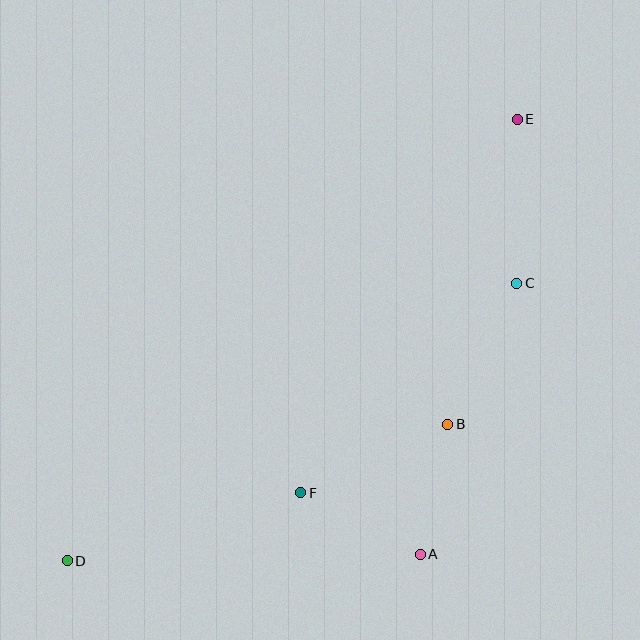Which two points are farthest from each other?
Points D and E are farthest from each other.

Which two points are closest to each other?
Points A and B are closest to each other.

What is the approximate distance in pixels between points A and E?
The distance between A and E is approximately 445 pixels.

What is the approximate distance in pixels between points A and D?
The distance between A and D is approximately 353 pixels.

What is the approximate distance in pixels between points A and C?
The distance between A and C is approximately 288 pixels.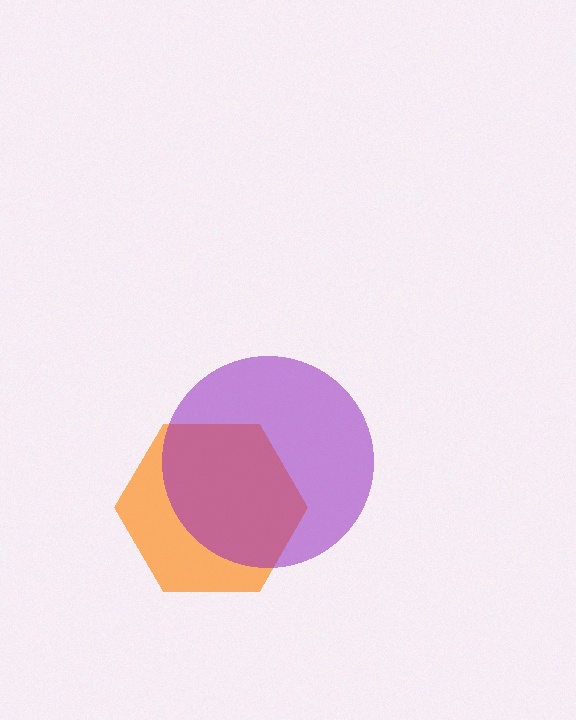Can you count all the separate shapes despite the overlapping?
Yes, there are 2 separate shapes.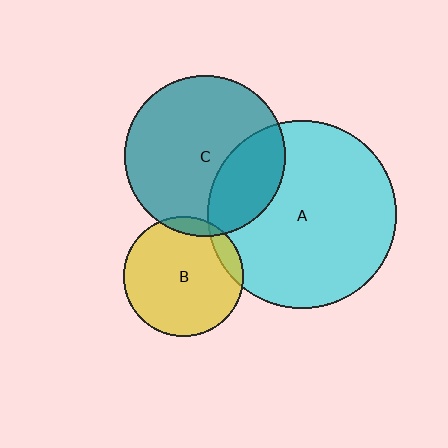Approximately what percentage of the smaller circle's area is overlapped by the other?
Approximately 30%.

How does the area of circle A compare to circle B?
Approximately 2.5 times.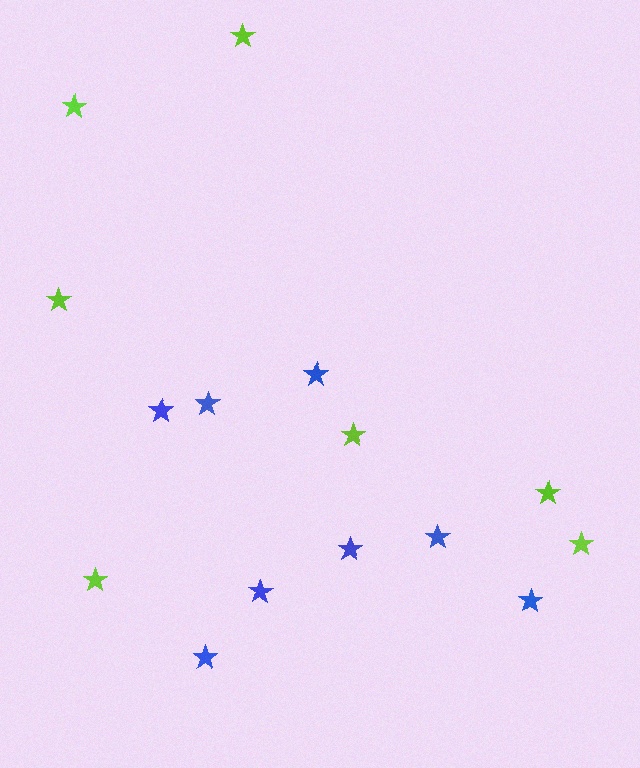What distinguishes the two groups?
There are 2 groups: one group of blue stars (8) and one group of lime stars (7).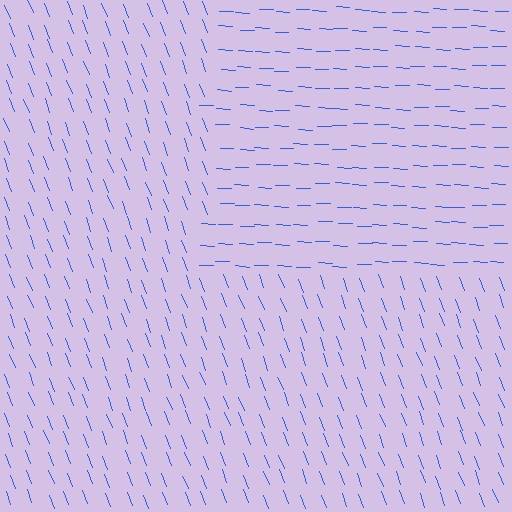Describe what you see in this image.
The image is filled with small blue line segments. A rectangle region in the image has lines oriented differently from the surrounding lines, creating a visible texture boundary.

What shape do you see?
I see a rectangle.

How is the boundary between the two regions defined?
The boundary is defined purely by a change in line orientation (approximately 67 degrees difference). All lines are the same color and thickness.